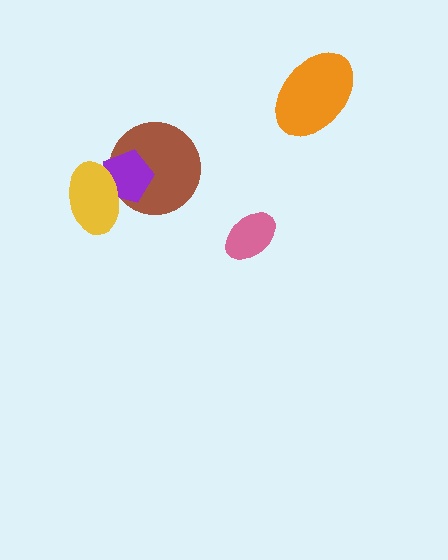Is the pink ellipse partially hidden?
No, no other shape covers it.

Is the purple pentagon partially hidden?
Yes, it is partially covered by another shape.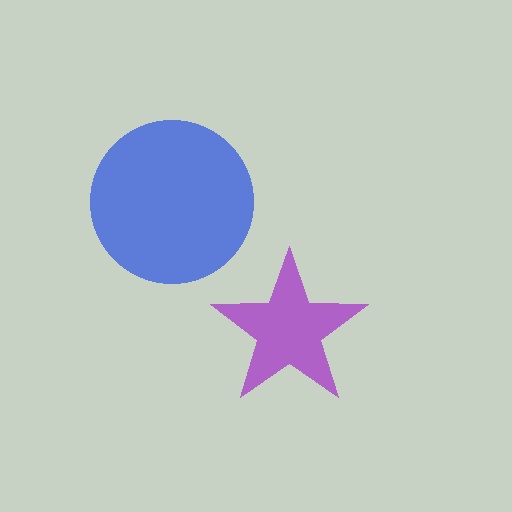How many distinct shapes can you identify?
There are 2 distinct shapes: a blue circle, a purple star.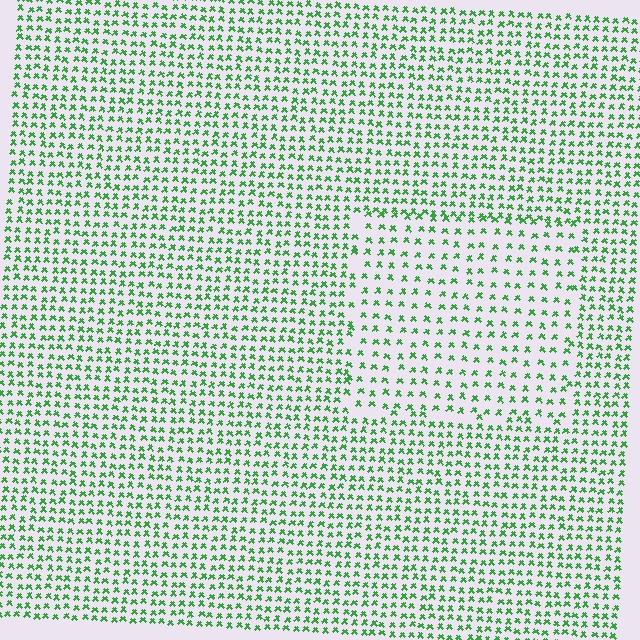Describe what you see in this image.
The image contains small green elements arranged at two different densities. A rectangle-shaped region is visible where the elements are less densely packed than the surrounding area.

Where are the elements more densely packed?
The elements are more densely packed outside the rectangle boundary.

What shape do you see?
I see a rectangle.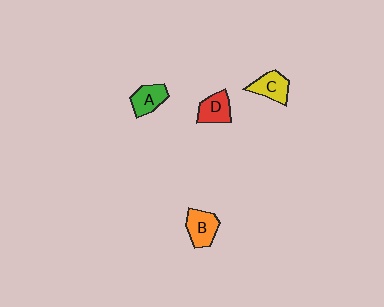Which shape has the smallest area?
Shape A (green).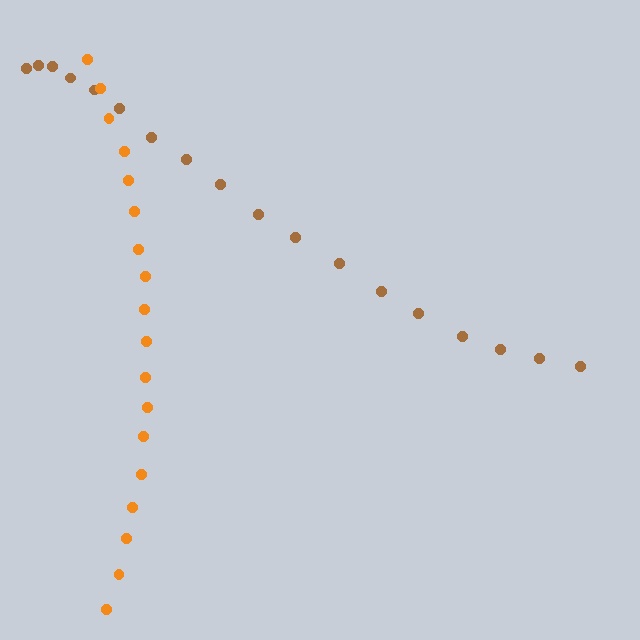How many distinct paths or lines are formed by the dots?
There are 2 distinct paths.